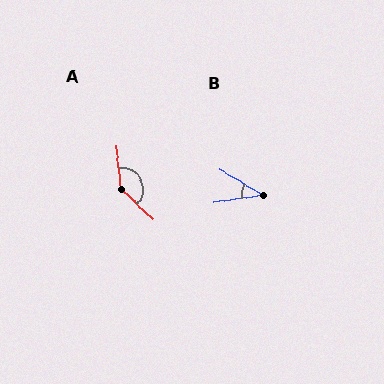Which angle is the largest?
A, at approximately 140 degrees.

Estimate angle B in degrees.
Approximately 39 degrees.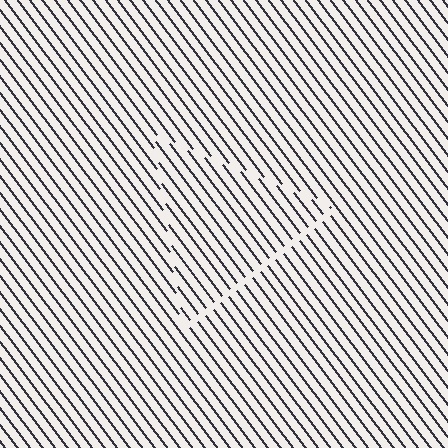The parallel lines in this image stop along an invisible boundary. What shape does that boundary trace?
An illusory triangle. The interior of the shape contains the same grating, shifted by half a period — the contour is defined by the phase discontinuity where line-ends from the inner and outer gratings abut.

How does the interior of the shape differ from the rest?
The interior of the shape contains the same grating, shifted by half a period — the contour is defined by the phase discontinuity where line-ends from the inner and outer gratings abut.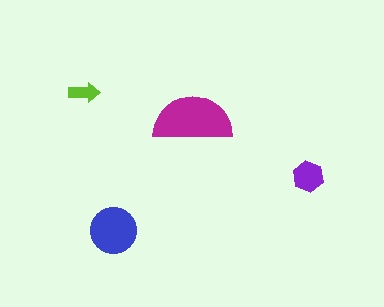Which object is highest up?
The lime arrow is topmost.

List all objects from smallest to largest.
The lime arrow, the purple hexagon, the blue circle, the magenta semicircle.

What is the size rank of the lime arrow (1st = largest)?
4th.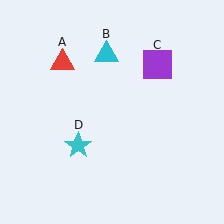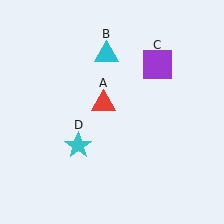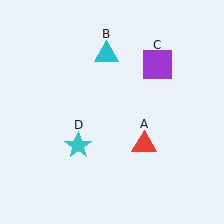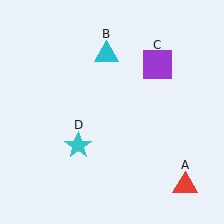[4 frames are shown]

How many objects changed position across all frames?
1 object changed position: red triangle (object A).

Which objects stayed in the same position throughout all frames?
Cyan triangle (object B) and purple square (object C) and cyan star (object D) remained stationary.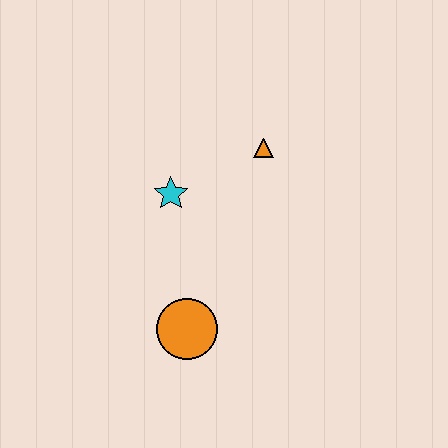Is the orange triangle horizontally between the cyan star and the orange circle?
No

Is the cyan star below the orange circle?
No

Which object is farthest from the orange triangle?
The orange circle is farthest from the orange triangle.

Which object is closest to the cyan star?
The orange triangle is closest to the cyan star.